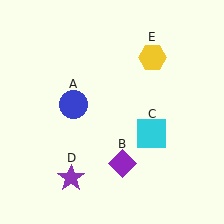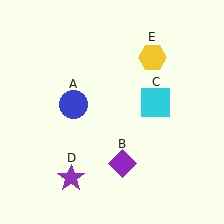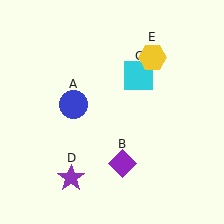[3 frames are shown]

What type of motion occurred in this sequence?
The cyan square (object C) rotated counterclockwise around the center of the scene.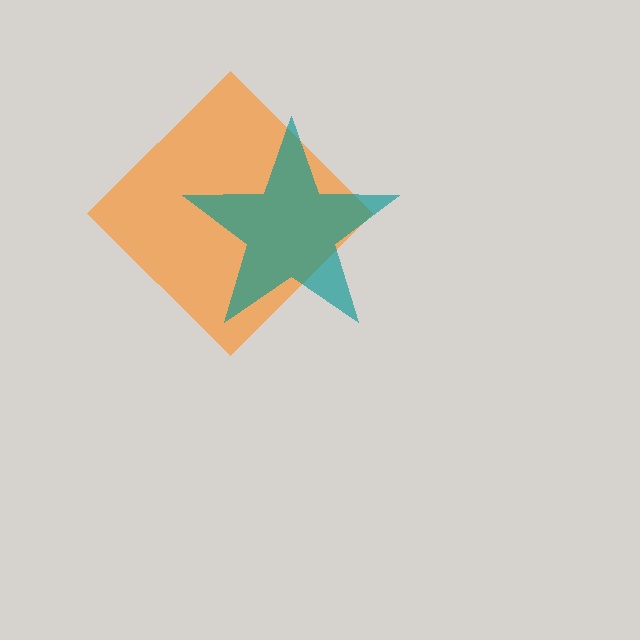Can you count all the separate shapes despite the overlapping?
Yes, there are 2 separate shapes.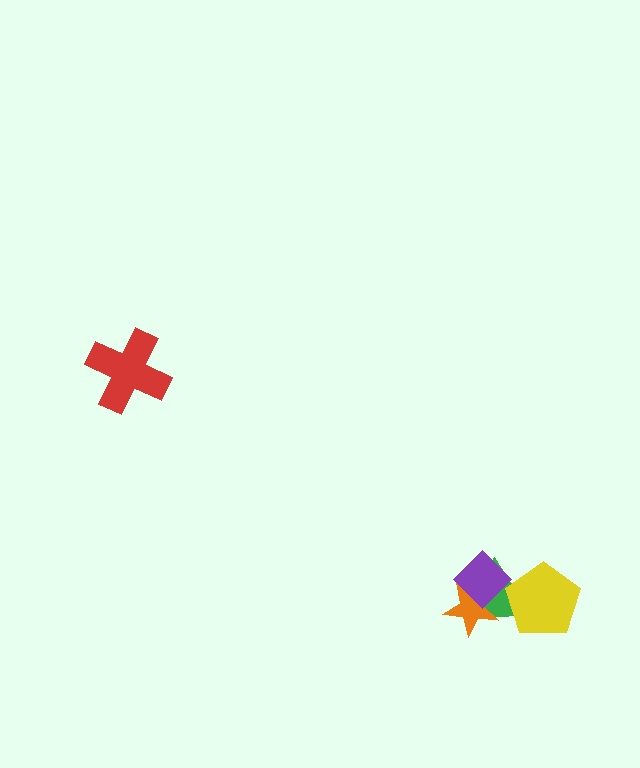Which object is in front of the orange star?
The purple diamond is in front of the orange star.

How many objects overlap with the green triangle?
3 objects overlap with the green triangle.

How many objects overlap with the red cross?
0 objects overlap with the red cross.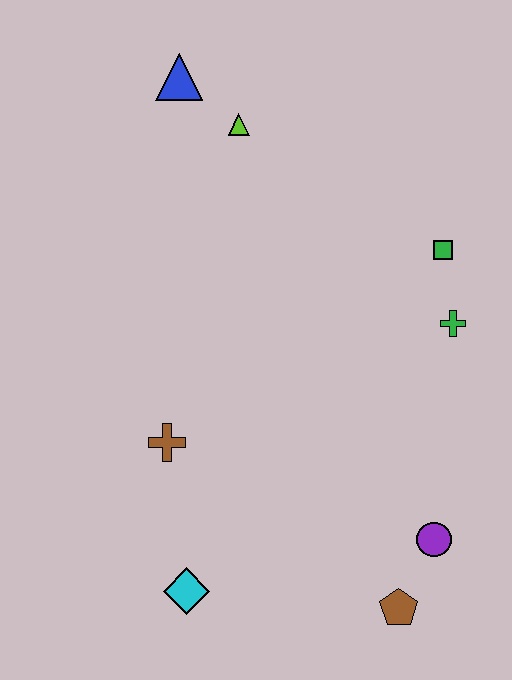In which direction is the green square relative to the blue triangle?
The green square is to the right of the blue triangle.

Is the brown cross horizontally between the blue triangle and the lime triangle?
No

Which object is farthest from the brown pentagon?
The blue triangle is farthest from the brown pentagon.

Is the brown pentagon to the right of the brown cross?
Yes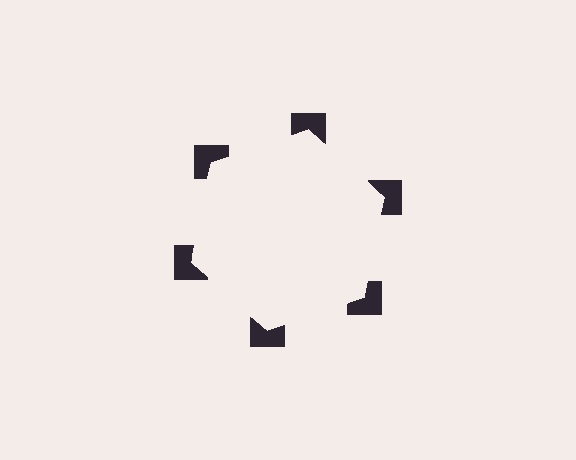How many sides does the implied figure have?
6 sides.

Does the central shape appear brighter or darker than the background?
It typically appears slightly brighter than the background, even though no actual brightness change is drawn.